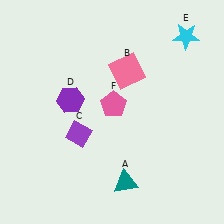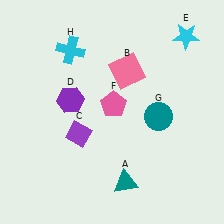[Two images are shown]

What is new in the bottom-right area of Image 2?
A teal circle (G) was added in the bottom-right area of Image 2.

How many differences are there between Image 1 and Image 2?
There are 2 differences between the two images.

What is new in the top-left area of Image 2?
A cyan cross (H) was added in the top-left area of Image 2.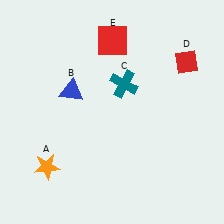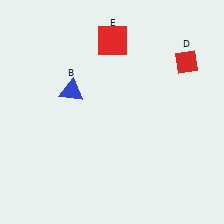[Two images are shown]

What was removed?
The orange star (A), the teal cross (C) were removed in Image 2.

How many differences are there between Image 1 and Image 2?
There are 2 differences between the two images.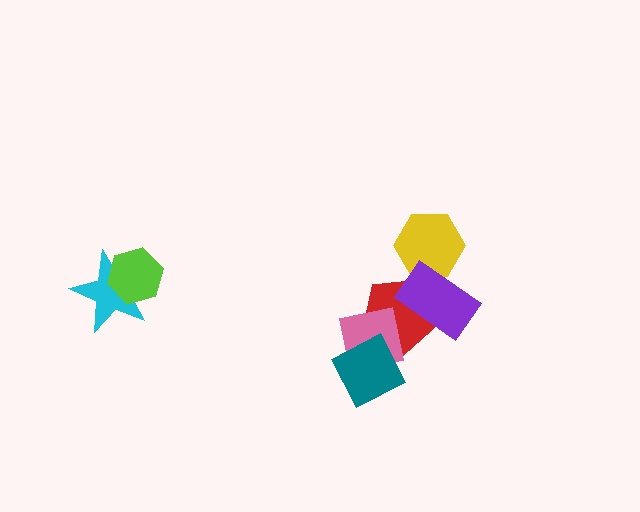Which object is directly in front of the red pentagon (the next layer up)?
The pink square is directly in front of the red pentagon.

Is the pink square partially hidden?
Yes, it is partially covered by another shape.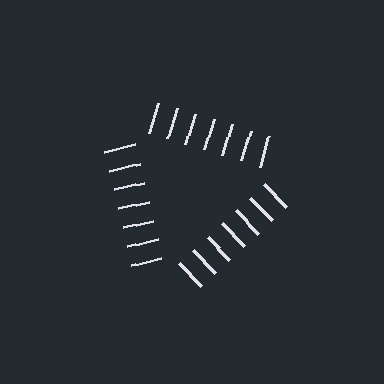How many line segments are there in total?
21 — 7 along each of the 3 edges.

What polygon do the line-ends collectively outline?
An illusory triangle — the line segments terminate on its edges but no continuous stroke is drawn.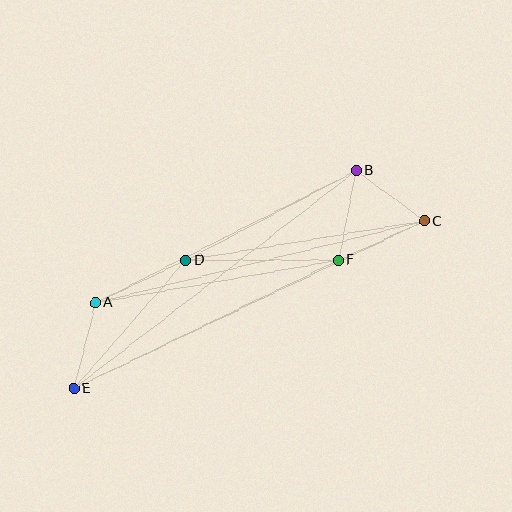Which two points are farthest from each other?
Points C and E are farthest from each other.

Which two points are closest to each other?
Points B and C are closest to each other.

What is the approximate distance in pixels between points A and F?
The distance between A and F is approximately 247 pixels.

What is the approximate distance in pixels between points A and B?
The distance between A and B is approximately 292 pixels.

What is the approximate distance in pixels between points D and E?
The distance between D and E is approximately 170 pixels.